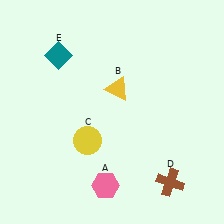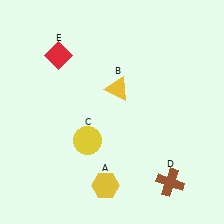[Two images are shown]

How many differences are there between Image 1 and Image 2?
There are 2 differences between the two images.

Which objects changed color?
A changed from pink to yellow. E changed from teal to red.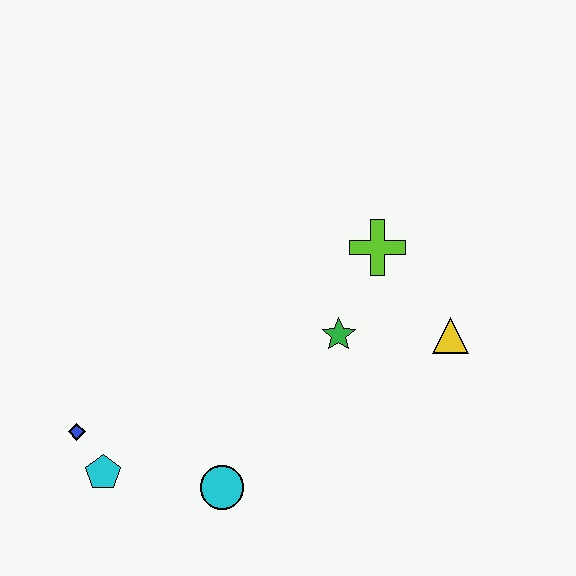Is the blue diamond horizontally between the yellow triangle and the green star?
No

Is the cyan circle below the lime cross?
Yes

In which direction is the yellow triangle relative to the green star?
The yellow triangle is to the right of the green star.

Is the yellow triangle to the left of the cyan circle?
No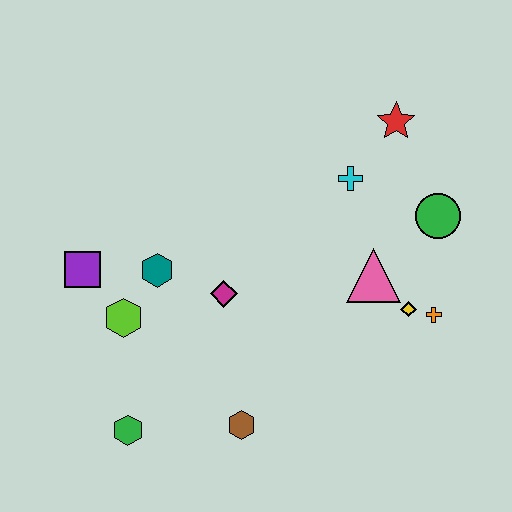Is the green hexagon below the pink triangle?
Yes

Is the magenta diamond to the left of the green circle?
Yes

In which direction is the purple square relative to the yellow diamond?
The purple square is to the left of the yellow diamond.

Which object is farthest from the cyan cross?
The green hexagon is farthest from the cyan cross.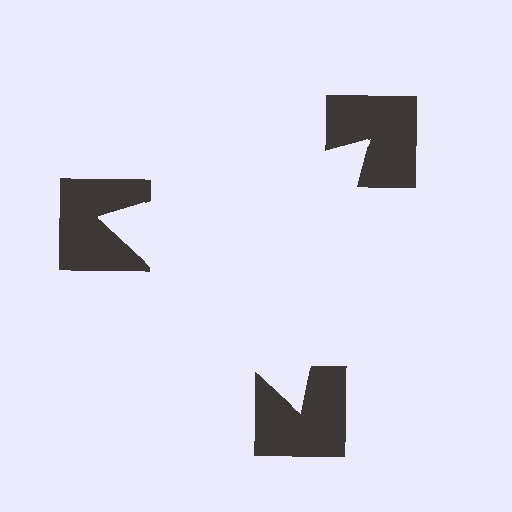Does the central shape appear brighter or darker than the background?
It typically appears slightly brighter than the background, even though no actual brightness change is drawn.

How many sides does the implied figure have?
3 sides.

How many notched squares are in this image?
There are 3 — one at each vertex of the illusory triangle.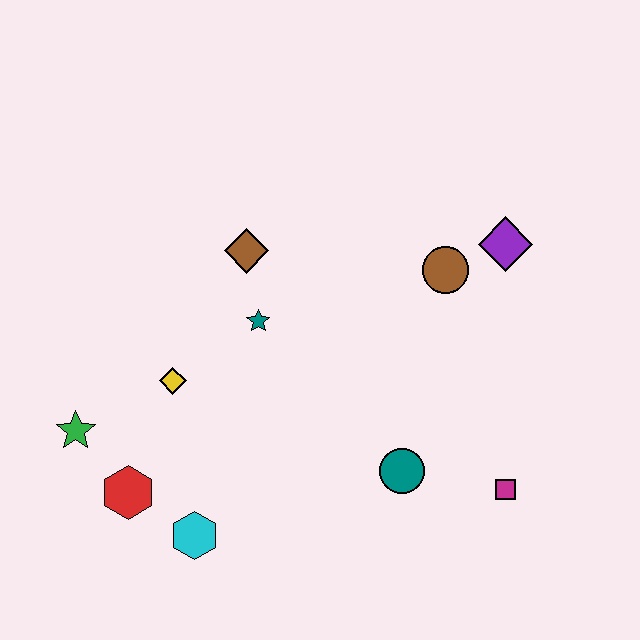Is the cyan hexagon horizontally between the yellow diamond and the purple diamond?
Yes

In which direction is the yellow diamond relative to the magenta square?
The yellow diamond is to the left of the magenta square.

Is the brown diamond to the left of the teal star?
Yes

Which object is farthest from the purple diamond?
The green star is farthest from the purple diamond.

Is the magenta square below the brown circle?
Yes